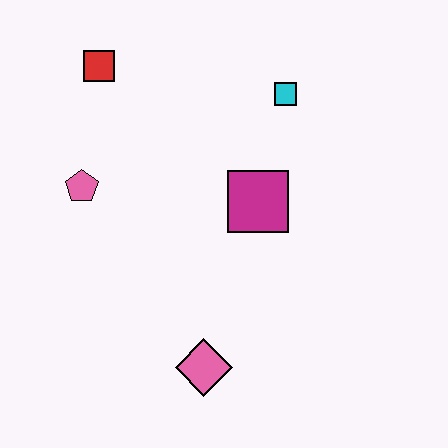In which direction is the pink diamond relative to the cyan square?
The pink diamond is below the cyan square.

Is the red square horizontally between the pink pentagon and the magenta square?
Yes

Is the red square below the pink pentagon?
No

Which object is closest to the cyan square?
The magenta square is closest to the cyan square.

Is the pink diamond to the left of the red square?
No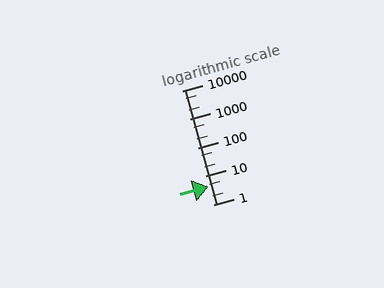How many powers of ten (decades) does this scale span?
The scale spans 4 decades, from 1 to 10000.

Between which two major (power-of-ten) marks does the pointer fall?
The pointer is between 1 and 10.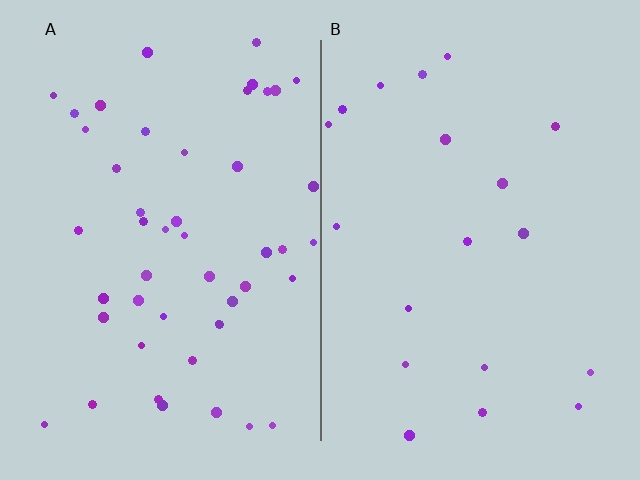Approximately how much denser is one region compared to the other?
Approximately 2.5× — region A over region B.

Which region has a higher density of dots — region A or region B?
A (the left).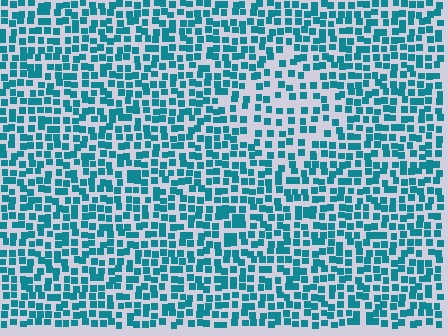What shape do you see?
I see a diamond.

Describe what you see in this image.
The image contains small teal elements arranged at two different densities. A diamond-shaped region is visible where the elements are less densely packed than the surrounding area.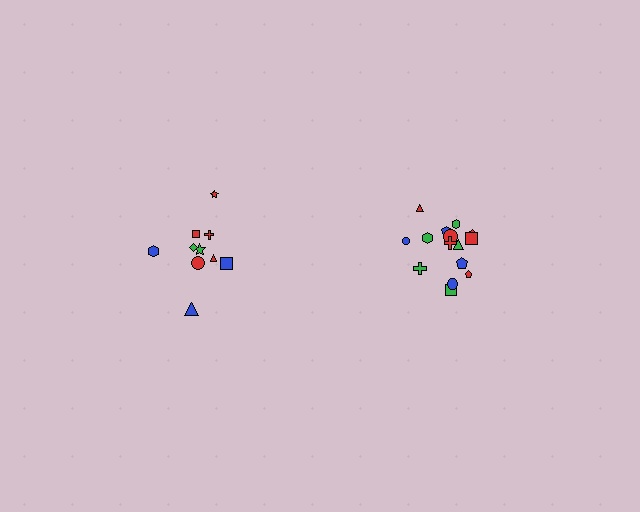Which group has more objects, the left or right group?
The right group.